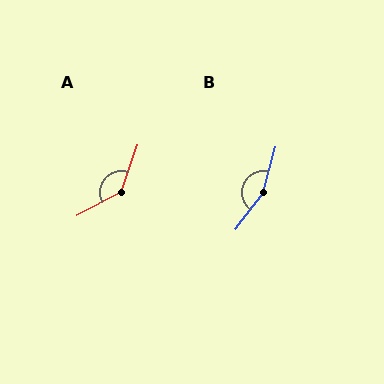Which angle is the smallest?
A, at approximately 137 degrees.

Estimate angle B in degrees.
Approximately 157 degrees.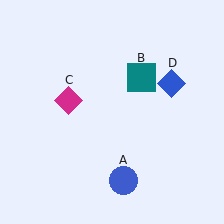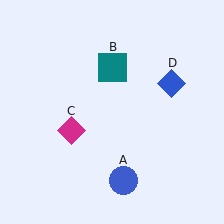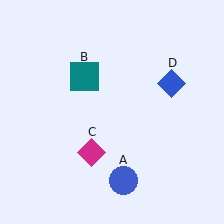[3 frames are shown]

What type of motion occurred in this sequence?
The teal square (object B), magenta diamond (object C) rotated counterclockwise around the center of the scene.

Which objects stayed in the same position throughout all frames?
Blue circle (object A) and blue diamond (object D) remained stationary.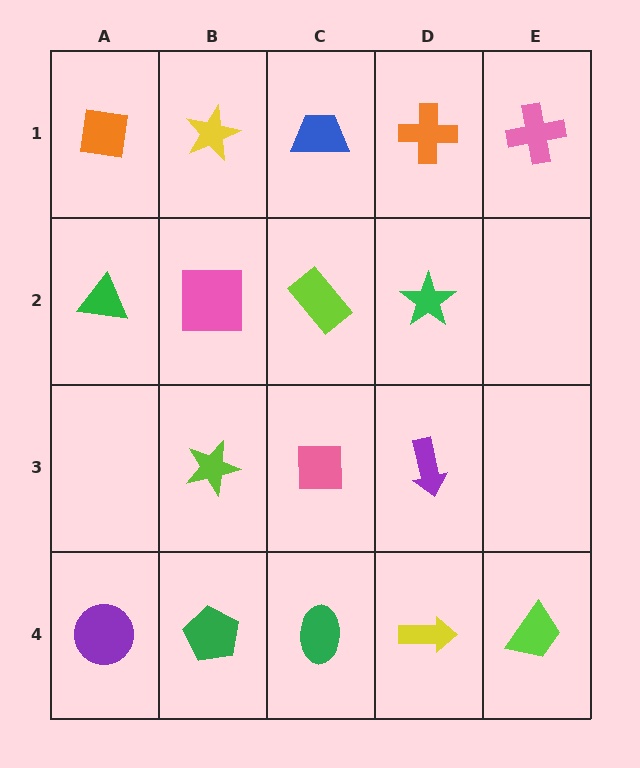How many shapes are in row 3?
3 shapes.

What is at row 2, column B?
A pink square.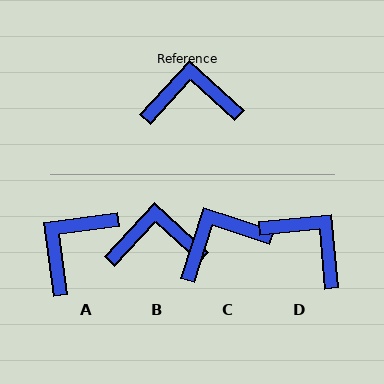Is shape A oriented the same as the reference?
No, it is off by about 50 degrees.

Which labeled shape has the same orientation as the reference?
B.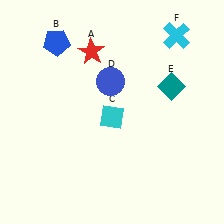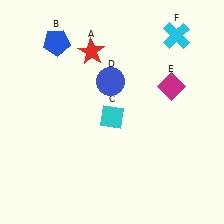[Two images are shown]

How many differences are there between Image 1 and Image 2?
There is 1 difference between the two images.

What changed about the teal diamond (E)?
In Image 1, E is teal. In Image 2, it changed to magenta.